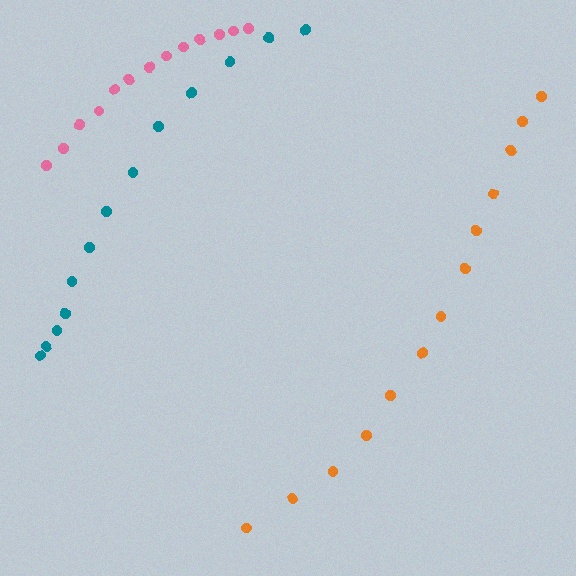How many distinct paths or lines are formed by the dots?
There are 3 distinct paths.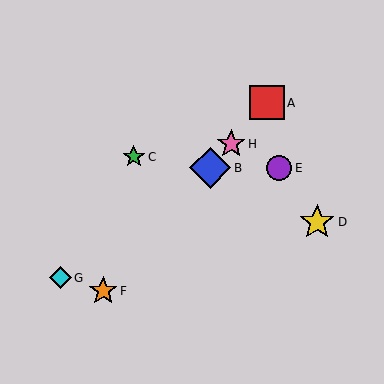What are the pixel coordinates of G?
Object G is at (61, 278).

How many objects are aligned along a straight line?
4 objects (A, B, F, H) are aligned along a straight line.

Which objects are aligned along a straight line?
Objects A, B, F, H are aligned along a straight line.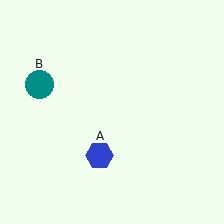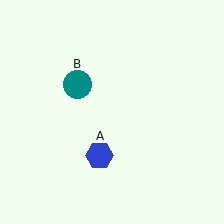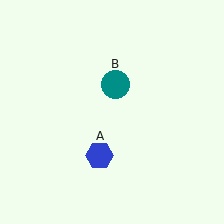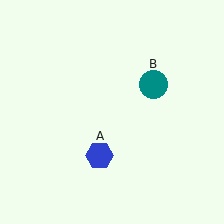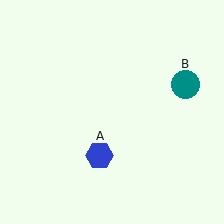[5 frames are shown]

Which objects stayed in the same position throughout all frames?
Blue hexagon (object A) remained stationary.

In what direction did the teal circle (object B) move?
The teal circle (object B) moved right.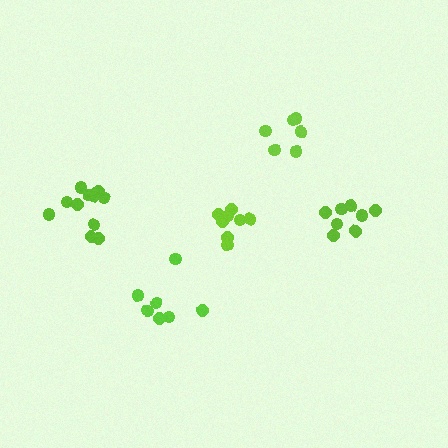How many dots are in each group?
Group 1: 7 dots, Group 2: 8 dots, Group 3: 11 dots, Group 4: 8 dots, Group 5: 6 dots (40 total).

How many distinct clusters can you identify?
There are 5 distinct clusters.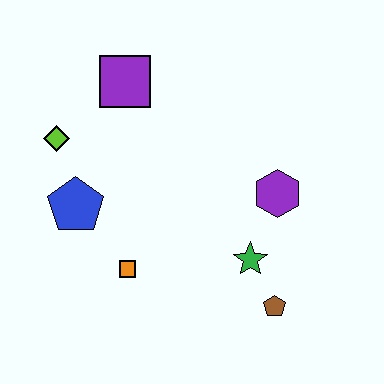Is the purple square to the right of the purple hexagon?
No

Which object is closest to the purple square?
The lime diamond is closest to the purple square.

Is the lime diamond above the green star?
Yes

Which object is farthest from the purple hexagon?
The lime diamond is farthest from the purple hexagon.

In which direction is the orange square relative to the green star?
The orange square is to the left of the green star.